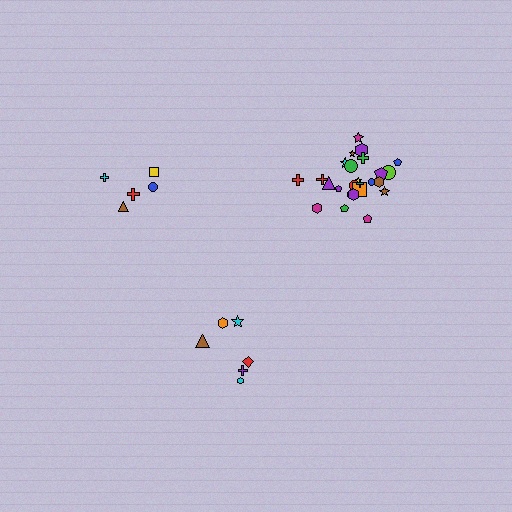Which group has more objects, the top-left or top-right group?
The top-right group.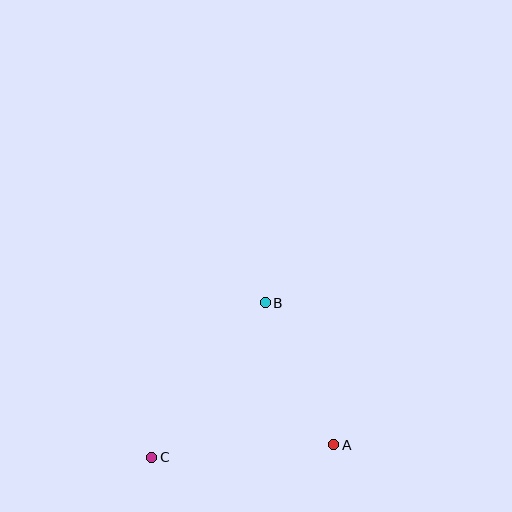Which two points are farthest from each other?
Points B and C are farthest from each other.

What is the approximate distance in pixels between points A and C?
The distance between A and C is approximately 182 pixels.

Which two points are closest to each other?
Points A and B are closest to each other.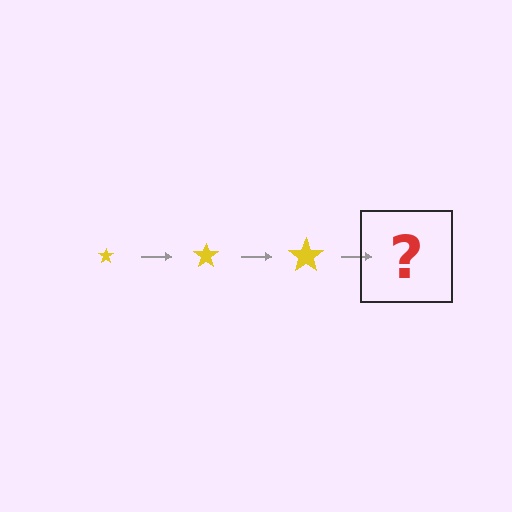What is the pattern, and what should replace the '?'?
The pattern is that the star gets progressively larger each step. The '?' should be a yellow star, larger than the previous one.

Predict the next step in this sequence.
The next step is a yellow star, larger than the previous one.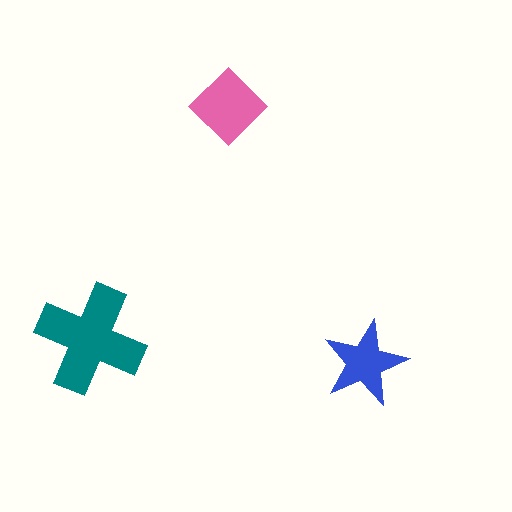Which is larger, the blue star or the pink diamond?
The pink diamond.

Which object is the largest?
The teal cross.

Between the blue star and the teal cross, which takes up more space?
The teal cross.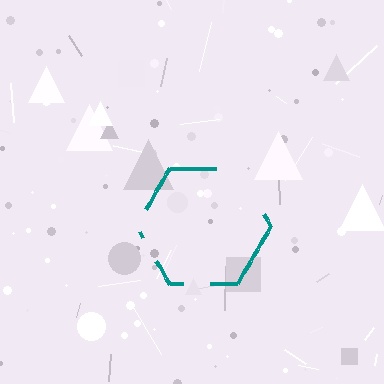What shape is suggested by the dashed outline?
The dashed outline suggests a hexagon.